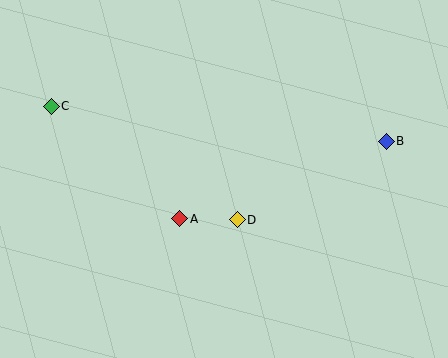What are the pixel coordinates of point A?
Point A is at (180, 219).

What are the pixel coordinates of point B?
Point B is at (386, 141).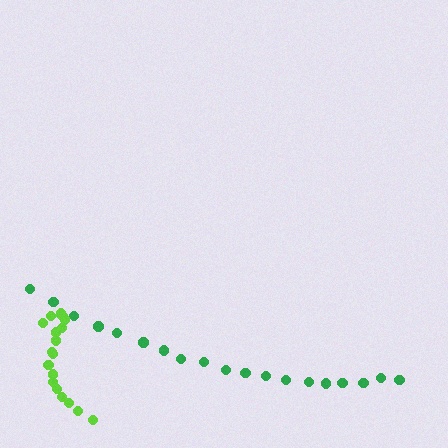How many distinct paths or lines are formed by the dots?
There are 2 distinct paths.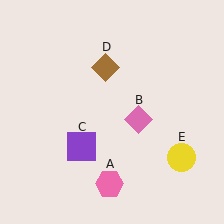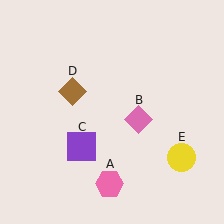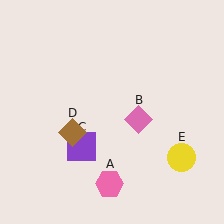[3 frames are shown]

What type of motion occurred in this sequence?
The brown diamond (object D) rotated counterclockwise around the center of the scene.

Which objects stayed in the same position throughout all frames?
Pink hexagon (object A) and pink diamond (object B) and purple square (object C) and yellow circle (object E) remained stationary.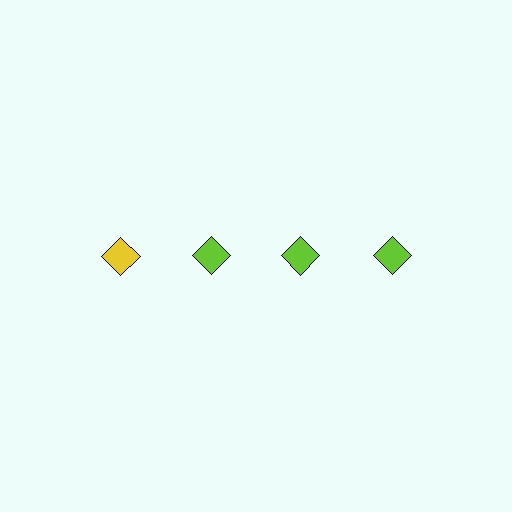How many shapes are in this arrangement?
There are 4 shapes arranged in a grid pattern.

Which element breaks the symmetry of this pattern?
The yellow diamond in the top row, leftmost column breaks the symmetry. All other shapes are lime diamonds.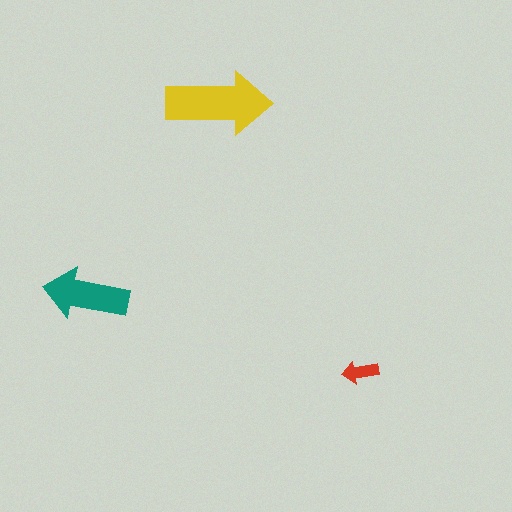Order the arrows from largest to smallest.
the yellow one, the teal one, the red one.